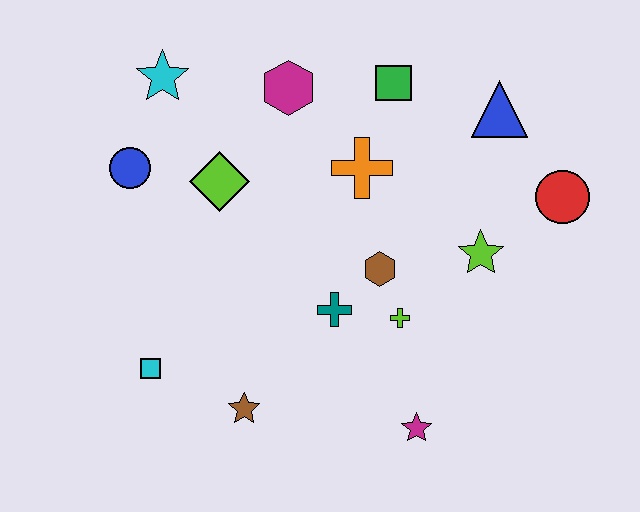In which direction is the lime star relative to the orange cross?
The lime star is to the right of the orange cross.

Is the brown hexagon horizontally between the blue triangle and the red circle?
No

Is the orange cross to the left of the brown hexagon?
Yes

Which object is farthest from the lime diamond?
The red circle is farthest from the lime diamond.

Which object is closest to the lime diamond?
The blue circle is closest to the lime diamond.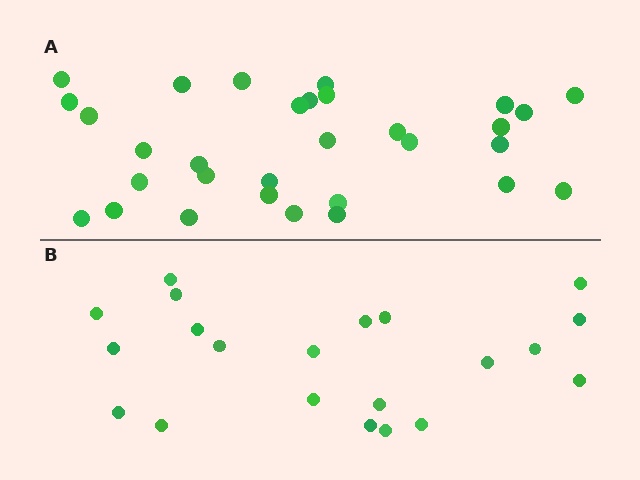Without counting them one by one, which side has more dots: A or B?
Region A (the top region) has more dots.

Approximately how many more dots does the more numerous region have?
Region A has roughly 10 or so more dots than region B.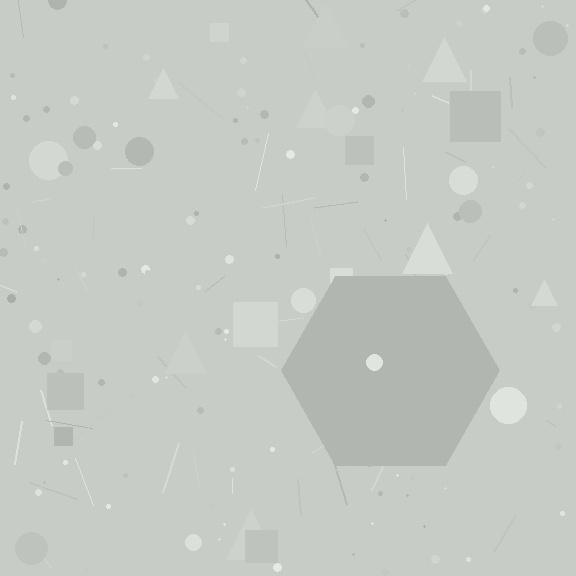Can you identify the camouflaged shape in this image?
The camouflaged shape is a hexagon.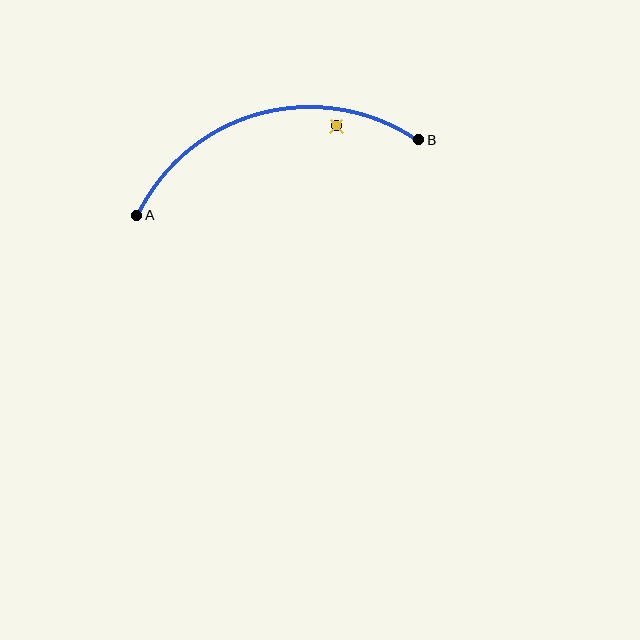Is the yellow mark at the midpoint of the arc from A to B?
No — the yellow mark does not lie on the arc at all. It sits slightly inside the curve.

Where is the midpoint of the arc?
The arc midpoint is the point on the curve farthest from the straight line joining A and B. It sits above that line.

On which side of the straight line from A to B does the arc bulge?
The arc bulges above the straight line connecting A and B.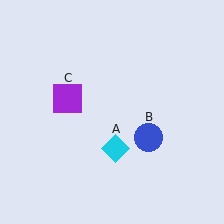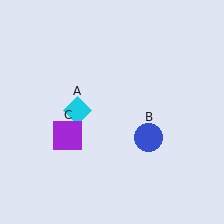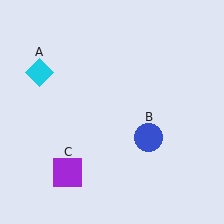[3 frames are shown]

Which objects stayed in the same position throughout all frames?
Blue circle (object B) remained stationary.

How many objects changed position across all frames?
2 objects changed position: cyan diamond (object A), purple square (object C).